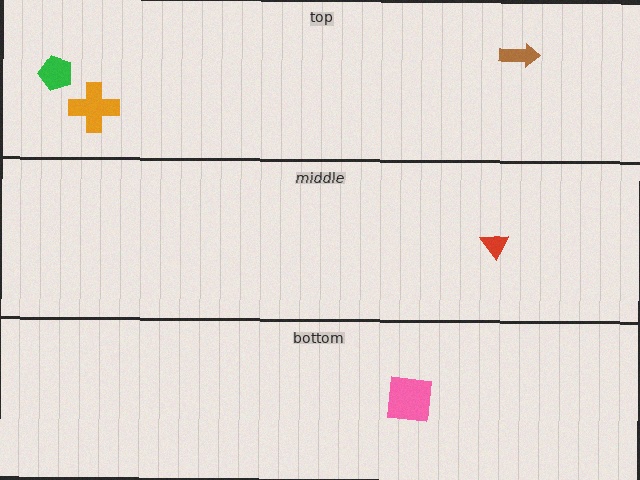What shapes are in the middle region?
The red triangle.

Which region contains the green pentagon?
The top region.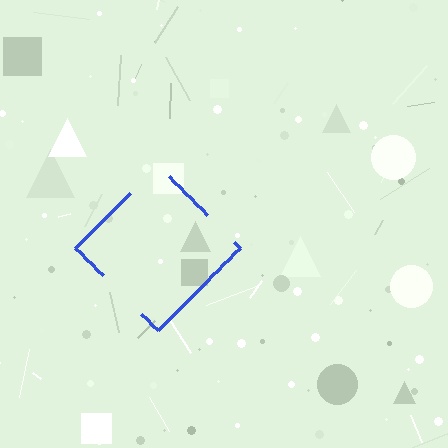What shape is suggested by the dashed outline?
The dashed outline suggests a diamond.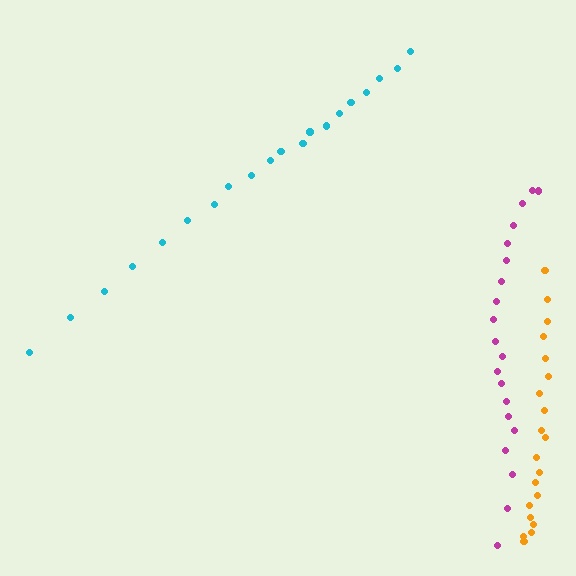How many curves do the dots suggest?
There are 3 distinct paths.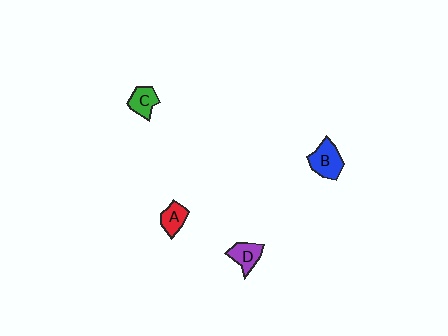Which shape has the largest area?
Shape B (blue).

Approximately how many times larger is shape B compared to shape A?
Approximately 1.5 times.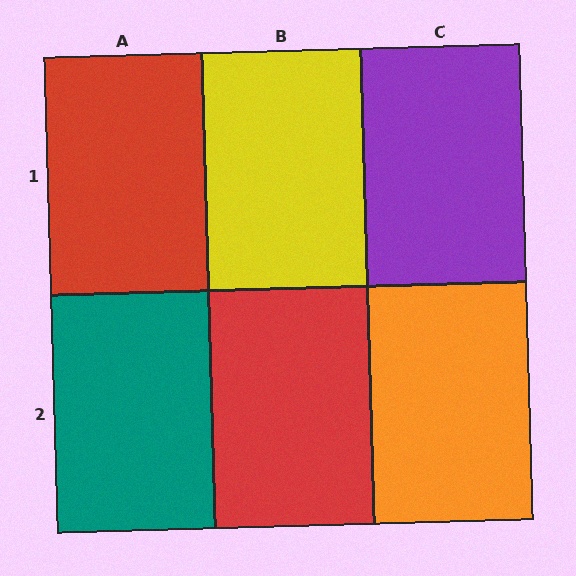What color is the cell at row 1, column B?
Yellow.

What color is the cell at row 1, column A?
Red.